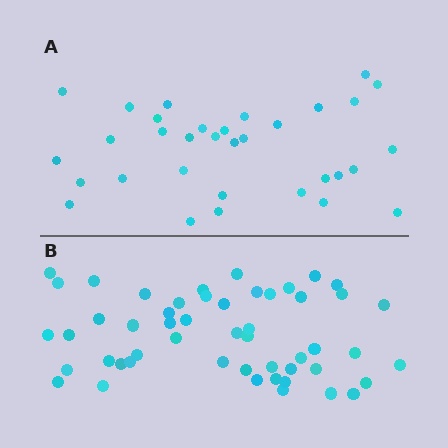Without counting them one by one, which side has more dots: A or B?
Region B (the bottom region) has more dots.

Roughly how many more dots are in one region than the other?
Region B has approximately 20 more dots than region A.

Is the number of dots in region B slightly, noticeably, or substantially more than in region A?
Region B has substantially more. The ratio is roughly 1.5 to 1.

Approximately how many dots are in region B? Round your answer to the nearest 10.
About 50 dots. (The exact count is 51, which rounds to 50.)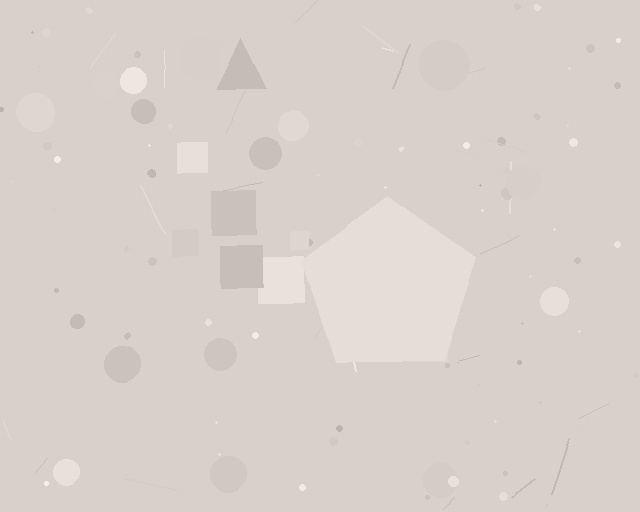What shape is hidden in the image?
A pentagon is hidden in the image.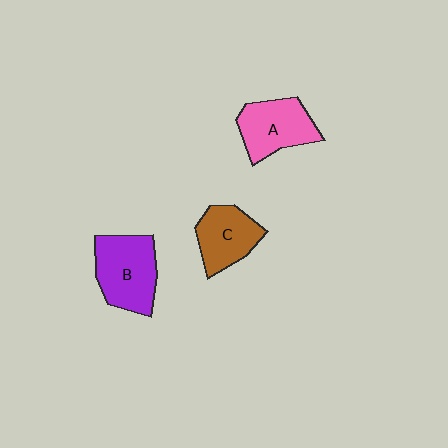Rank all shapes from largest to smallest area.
From largest to smallest: B (purple), A (pink), C (brown).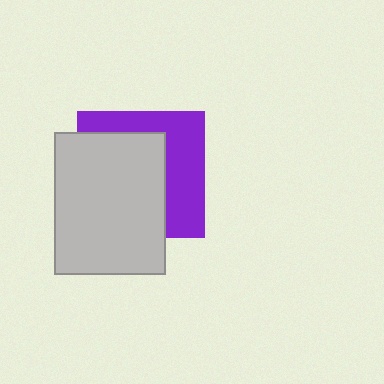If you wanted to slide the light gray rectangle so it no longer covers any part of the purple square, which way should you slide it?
Slide it left — that is the most direct way to separate the two shapes.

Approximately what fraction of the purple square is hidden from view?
Roughly 58% of the purple square is hidden behind the light gray rectangle.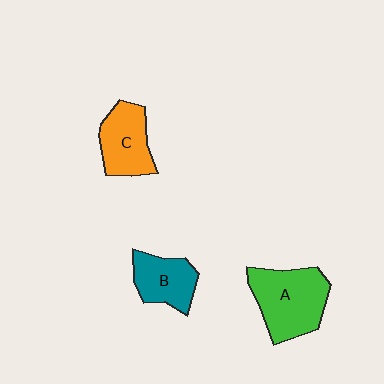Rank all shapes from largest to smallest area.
From largest to smallest: A (green), C (orange), B (teal).